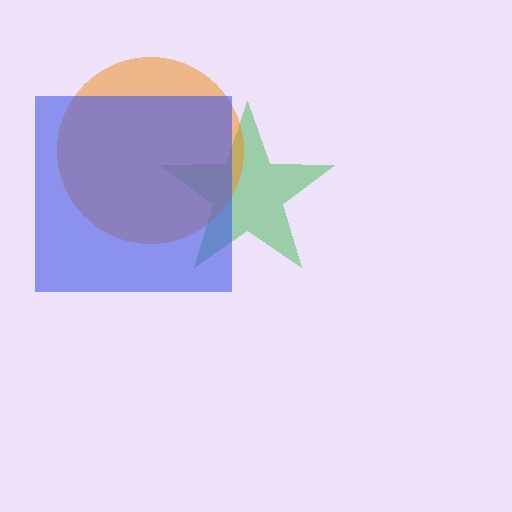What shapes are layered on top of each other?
The layered shapes are: a green star, an orange circle, a blue square.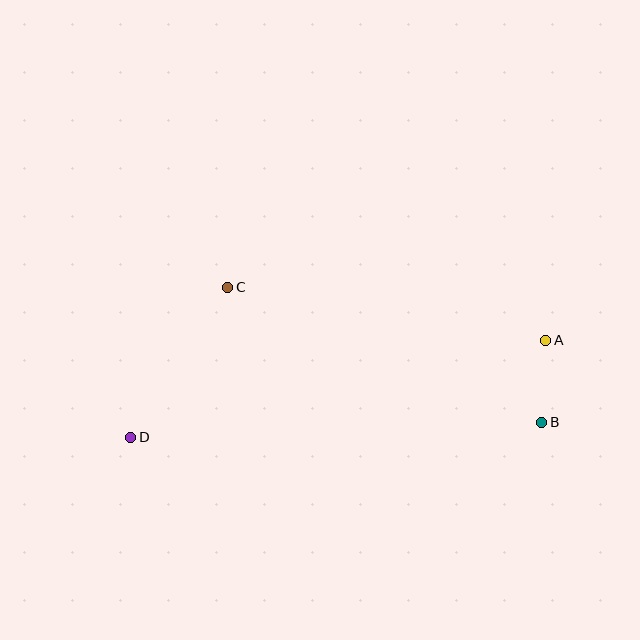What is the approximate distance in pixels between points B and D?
The distance between B and D is approximately 411 pixels.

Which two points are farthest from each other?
Points A and D are farthest from each other.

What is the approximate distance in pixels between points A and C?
The distance between A and C is approximately 323 pixels.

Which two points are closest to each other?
Points A and B are closest to each other.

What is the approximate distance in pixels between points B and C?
The distance between B and C is approximately 342 pixels.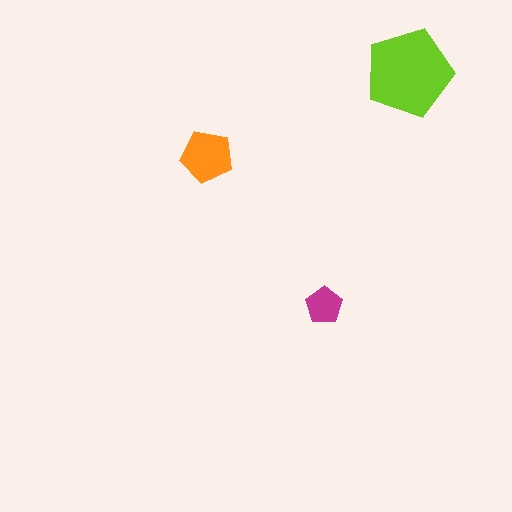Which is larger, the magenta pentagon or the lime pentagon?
The lime one.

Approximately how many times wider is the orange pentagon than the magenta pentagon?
About 1.5 times wider.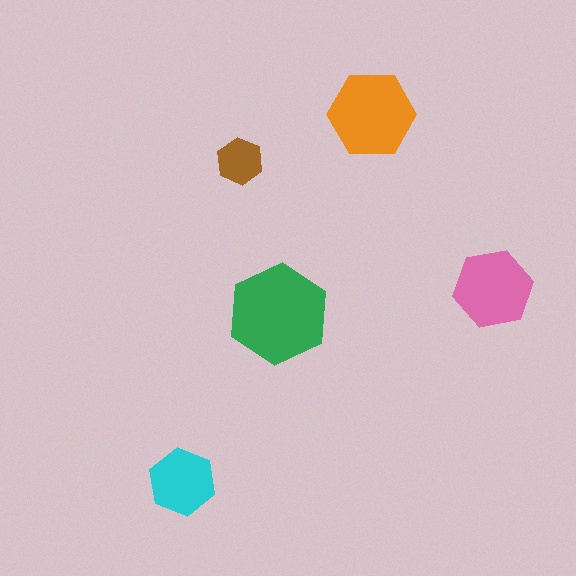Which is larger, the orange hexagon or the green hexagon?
The green one.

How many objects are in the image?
There are 5 objects in the image.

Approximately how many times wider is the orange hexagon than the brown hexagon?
About 2 times wider.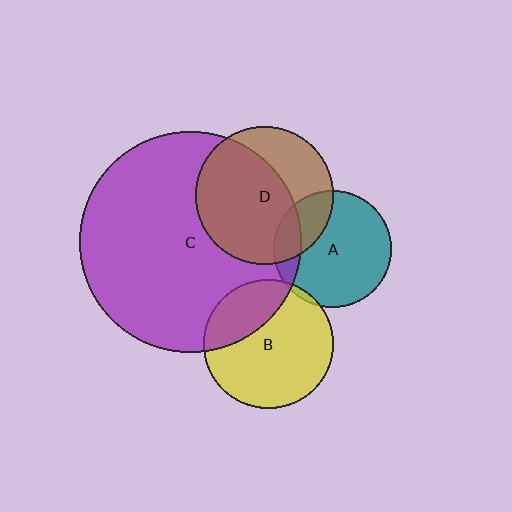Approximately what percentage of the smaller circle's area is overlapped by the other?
Approximately 25%.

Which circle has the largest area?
Circle C (purple).